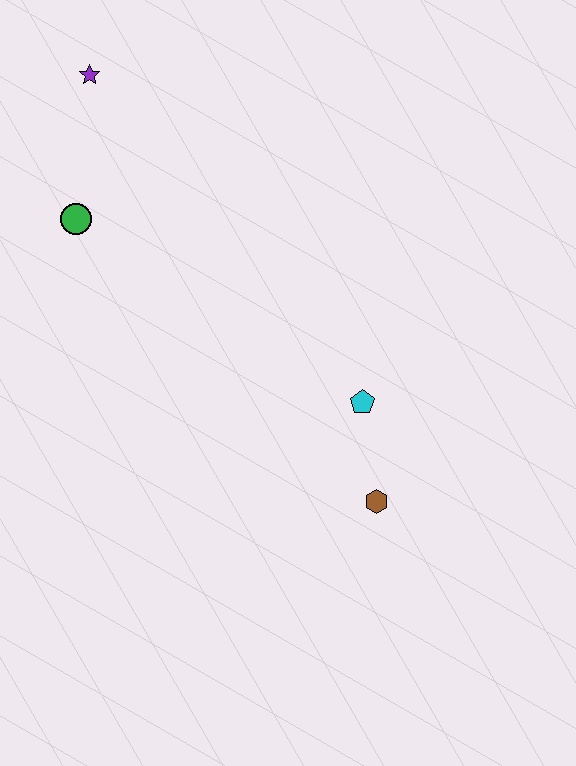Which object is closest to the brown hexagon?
The cyan pentagon is closest to the brown hexagon.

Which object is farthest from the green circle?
The brown hexagon is farthest from the green circle.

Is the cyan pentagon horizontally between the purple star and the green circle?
No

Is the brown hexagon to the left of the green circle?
No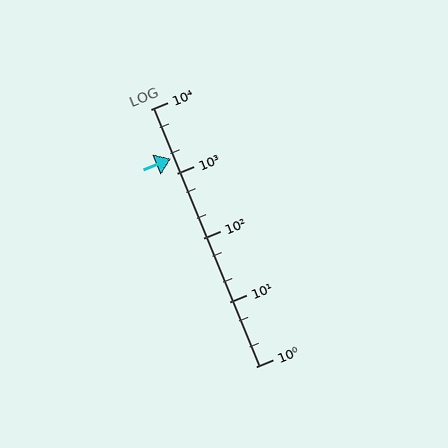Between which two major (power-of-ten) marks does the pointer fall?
The pointer is between 1000 and 10000.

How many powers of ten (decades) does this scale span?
The scale spans 4 decades, from 1 to 10000.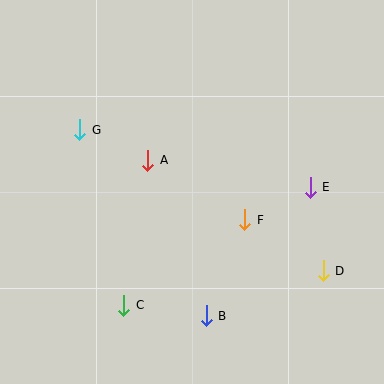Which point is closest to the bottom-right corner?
Point D is closest to the bottom-right corner.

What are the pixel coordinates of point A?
Point A is at (148, 160).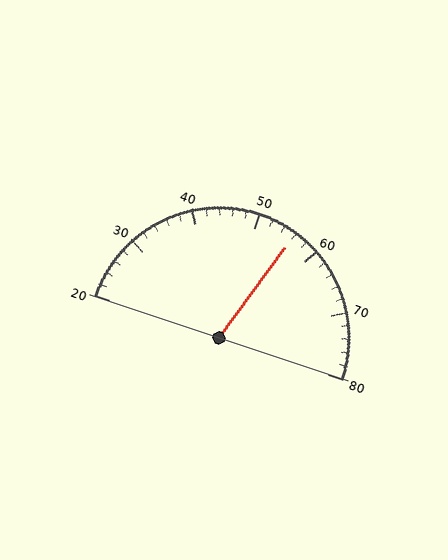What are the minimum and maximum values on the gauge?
The gauge ranges from 20 to 80.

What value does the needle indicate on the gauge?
The needle indicates approximately 56.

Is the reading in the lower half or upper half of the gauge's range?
The reading is in the upper half of the range (20 to 80).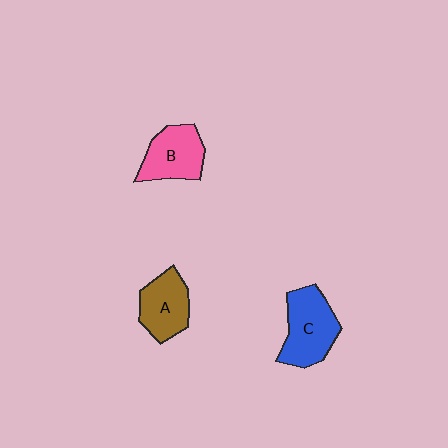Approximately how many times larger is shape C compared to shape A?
Approximately 1.3 times.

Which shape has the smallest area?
Shape A (brown).